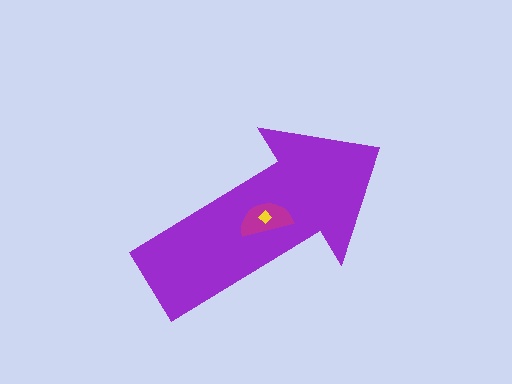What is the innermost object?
The yellow diamond.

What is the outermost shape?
The purple arrow.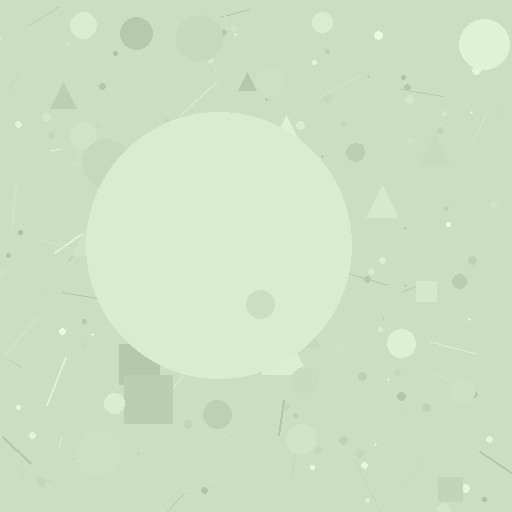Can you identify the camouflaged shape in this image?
The camouflaged shape is a circle.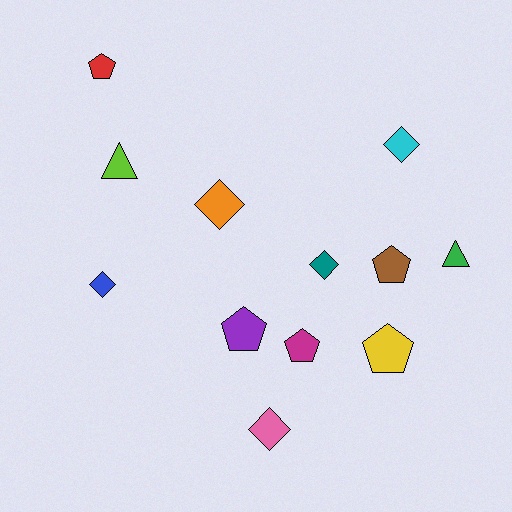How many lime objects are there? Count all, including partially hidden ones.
There is 1 lime object.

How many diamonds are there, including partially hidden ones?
There are 5 diamonds.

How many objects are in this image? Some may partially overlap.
There are 12 objects.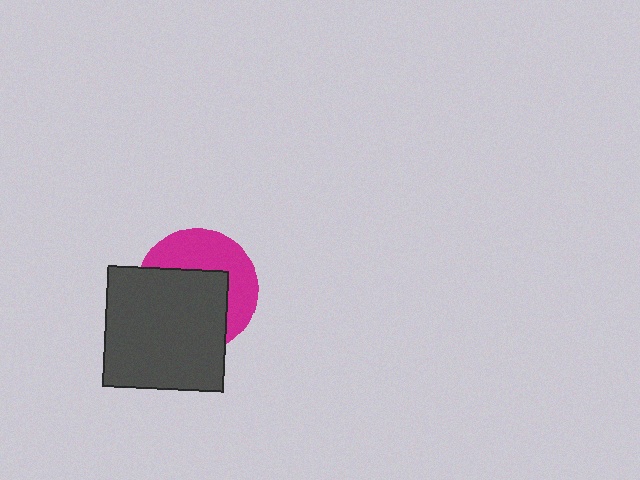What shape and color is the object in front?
The object in front is a dark gray square.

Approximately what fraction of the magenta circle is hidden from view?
Roughly 56% of the magenta circle is hidden behind the dark gray square.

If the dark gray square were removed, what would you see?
You would see the complete magenta circle.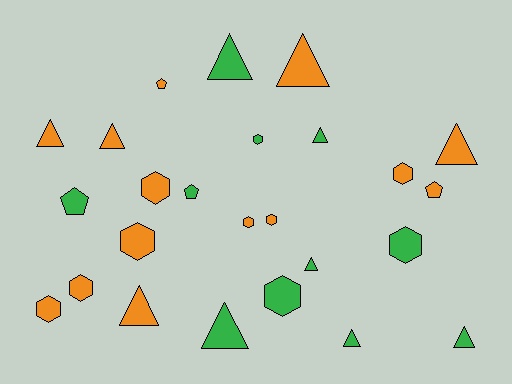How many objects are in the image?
There are 25 objects.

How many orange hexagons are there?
There are 7 orange hexagons.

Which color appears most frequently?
Orange, with 14 objects.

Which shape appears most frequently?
Triangle, with 11 objects.